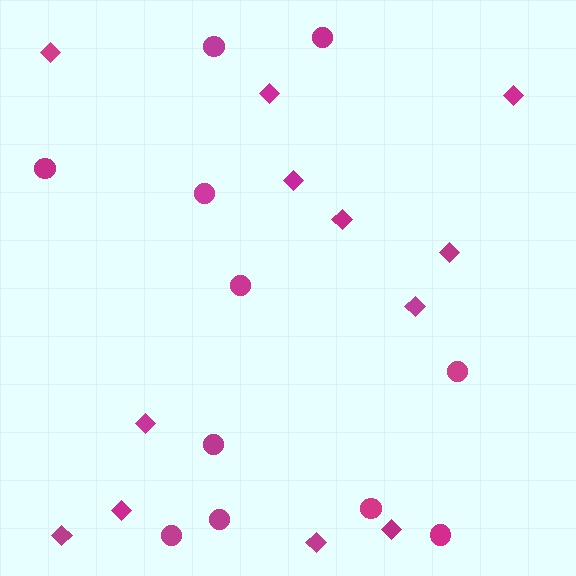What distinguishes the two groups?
There are 2 groups: one group of circles (11) and one group of diamonds (12).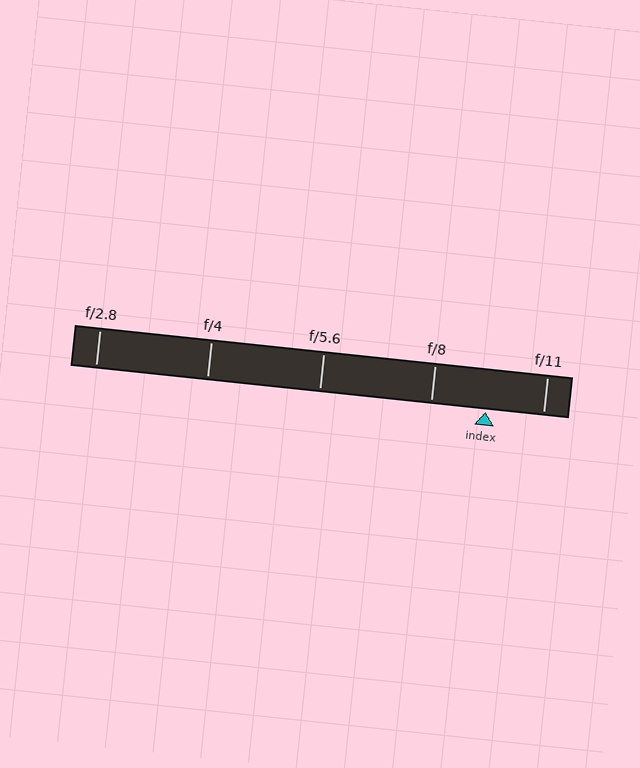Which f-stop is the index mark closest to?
The index mark is closest to f/8.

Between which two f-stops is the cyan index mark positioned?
The index mark is between f/8 and f/11.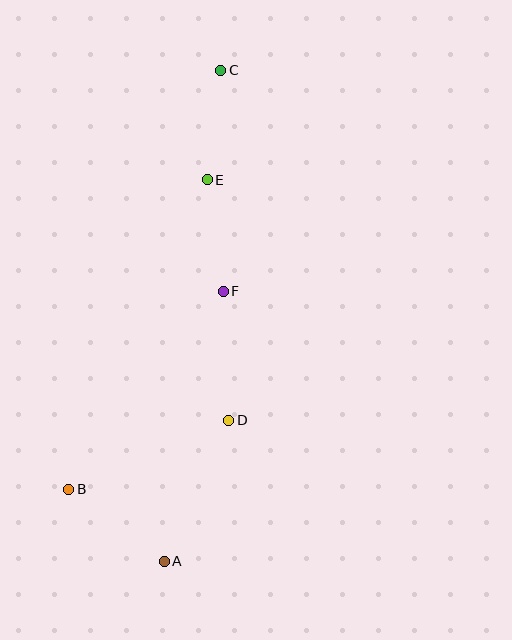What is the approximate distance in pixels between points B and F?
The distance between B and F is approximately 251 pixels.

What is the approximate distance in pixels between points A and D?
The distance between A and D is approximately 155 pixels.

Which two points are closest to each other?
Points C and E are closest to each other.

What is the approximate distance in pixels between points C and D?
The distance between C and D is approximately 350 pixels.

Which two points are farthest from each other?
Points A and C are farthest from each other.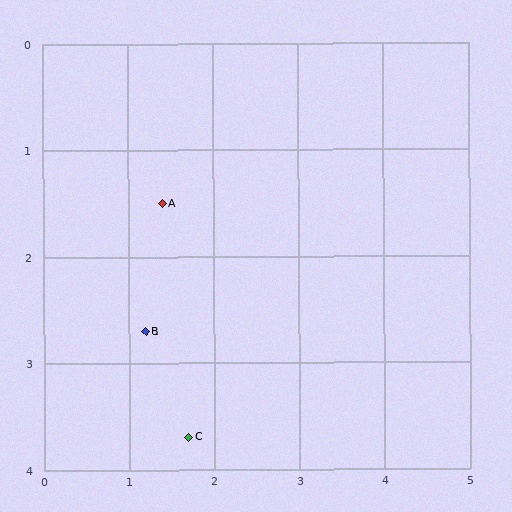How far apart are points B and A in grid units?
Points B and A are about 1.2 grid units apart.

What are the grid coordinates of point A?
Point A is at approximately (1.4, 1.5).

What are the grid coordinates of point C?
Point C is at approximately (1.7, 3.7).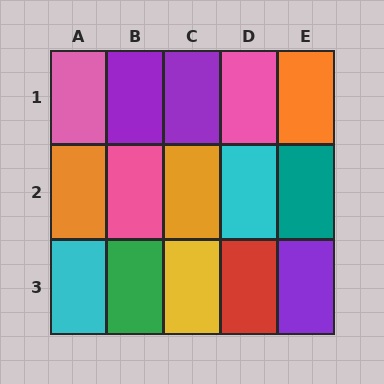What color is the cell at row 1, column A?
Pink.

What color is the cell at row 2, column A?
Orange.